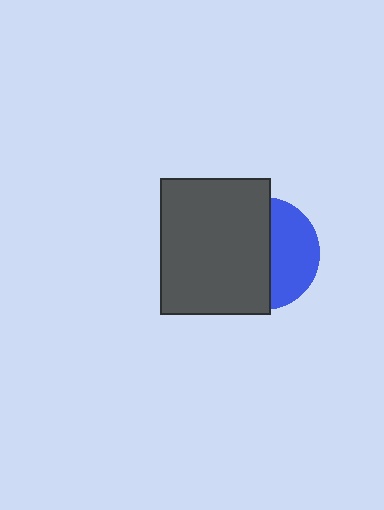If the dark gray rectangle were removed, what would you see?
You would see the complete blue circle.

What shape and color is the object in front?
The object in front is a dark gray rectangle.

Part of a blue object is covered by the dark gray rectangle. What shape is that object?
It is a circle.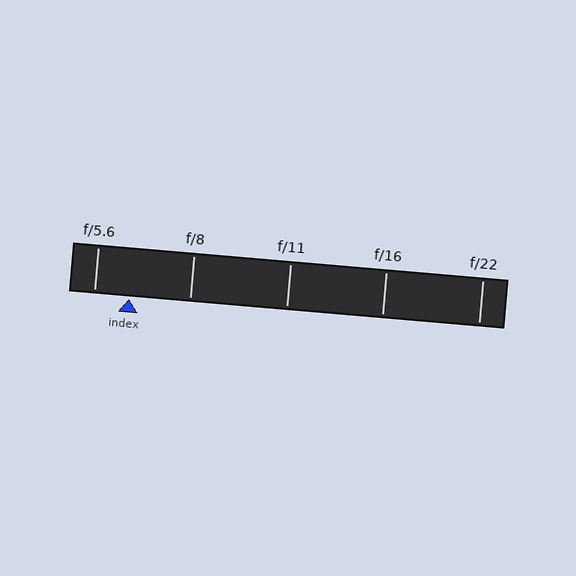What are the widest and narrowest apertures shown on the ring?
The widest aperture shown is f/5.6 and the narrowest is f/22.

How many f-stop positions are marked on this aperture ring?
There are 5 f-stop positions marked.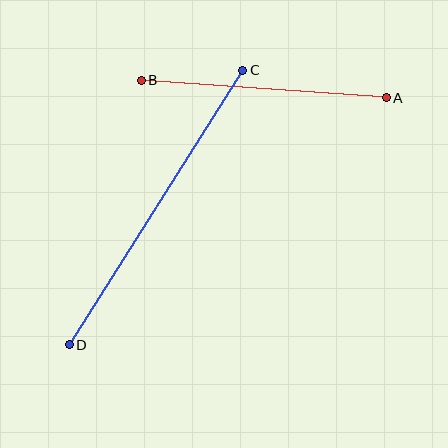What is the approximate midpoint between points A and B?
The midpoint is at approximately (264, 89) pixels.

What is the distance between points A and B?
The distance is approximately 246 pixels.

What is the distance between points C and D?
The distance is approximately 324 pixels.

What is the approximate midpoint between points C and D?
The midpoint is at approximately (156, 208) pixels.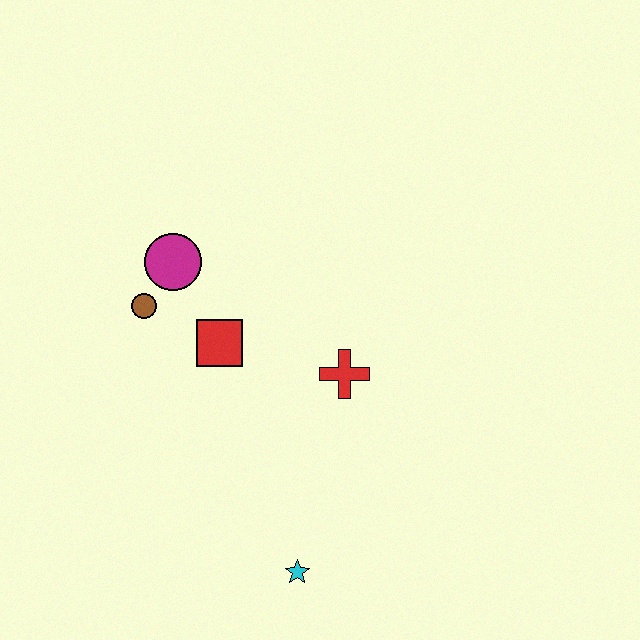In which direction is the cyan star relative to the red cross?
The cyan star is below the red cross.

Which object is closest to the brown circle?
The magenta circle is closest to the brown circle.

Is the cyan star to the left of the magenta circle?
No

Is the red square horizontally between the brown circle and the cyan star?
Yes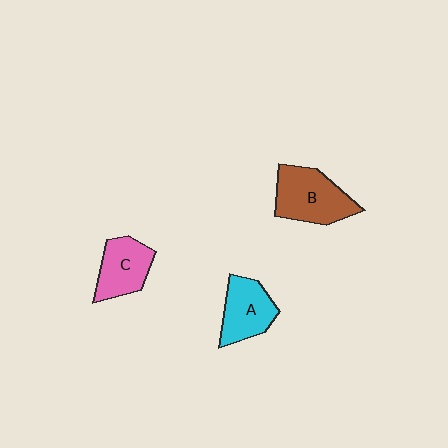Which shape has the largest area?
Shape B (brown).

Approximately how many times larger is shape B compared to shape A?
Approximately 1.3 times.